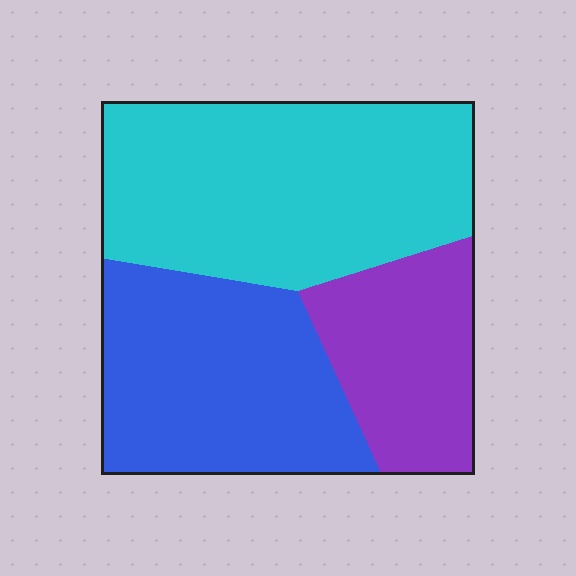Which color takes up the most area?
Cyan, at roughly 45%.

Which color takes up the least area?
Purple, at roughly 20%.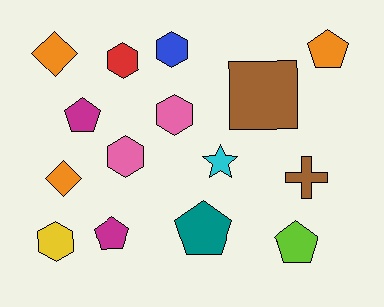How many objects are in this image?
There are 15 objects.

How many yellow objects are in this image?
There is 1 yellow object.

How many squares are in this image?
There is 1 square.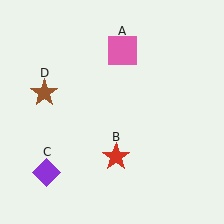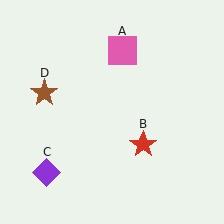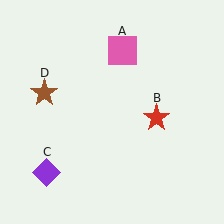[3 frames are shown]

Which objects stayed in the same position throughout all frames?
Pink square (object A) and purple diamond (object C) and brown star (object D) remained stationary.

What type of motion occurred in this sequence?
The red star (object B) rotated counterclockwise around the center of the scene.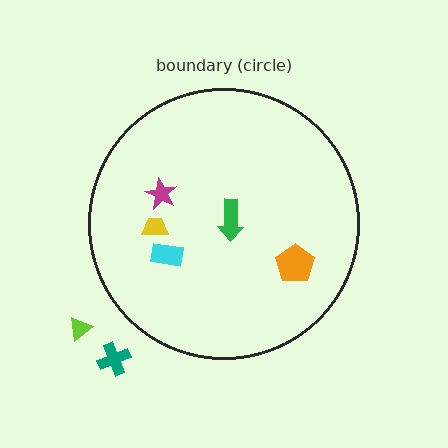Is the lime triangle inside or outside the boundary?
Outside.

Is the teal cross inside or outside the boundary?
Outside.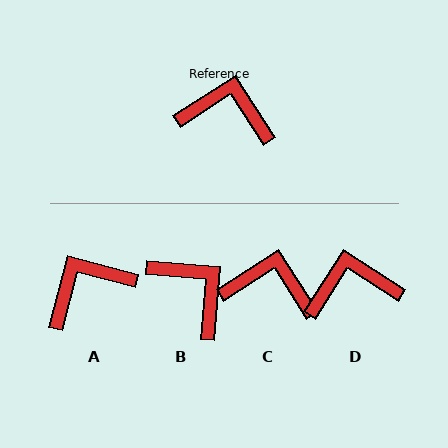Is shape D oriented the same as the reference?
No, it is off by about 25 degrees.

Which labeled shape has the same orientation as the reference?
C.